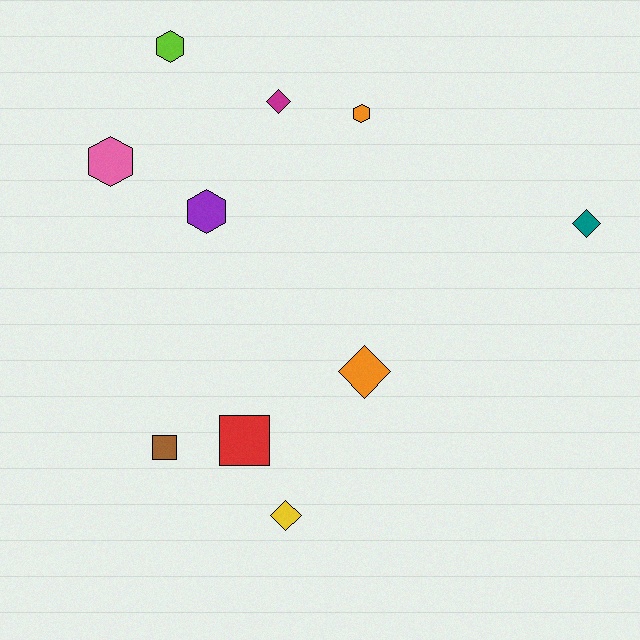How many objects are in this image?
There are 10 objects.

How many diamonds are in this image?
There are 4 diamonds.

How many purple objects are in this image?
There is 1 purple object.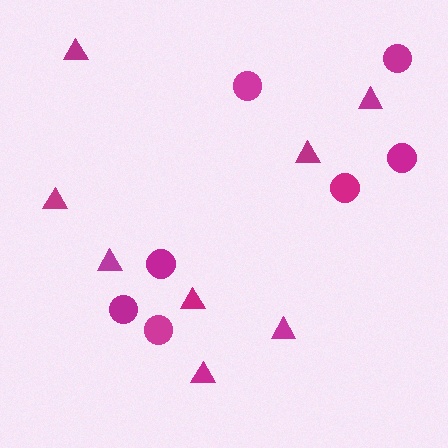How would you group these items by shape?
There are 2 groups: one group of circles (7) and one group of triangles (8).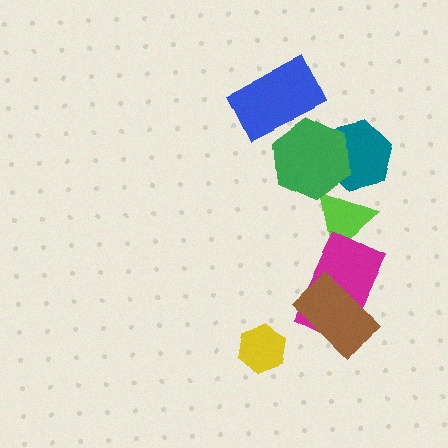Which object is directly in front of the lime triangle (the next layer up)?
The teal hexagon is directly in front of the lime triangle.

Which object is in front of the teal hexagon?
The green hexagon is in front of the teal hexagon.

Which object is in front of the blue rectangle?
The green hexagon is in front of the blue rectangle.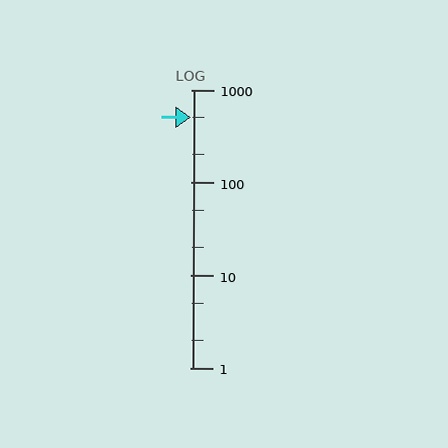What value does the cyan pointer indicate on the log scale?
The pointer indicates approximately 510.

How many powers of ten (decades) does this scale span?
The scale spans 3 decades, from 1 to 1000.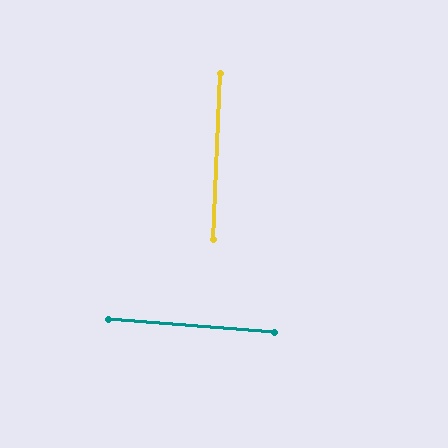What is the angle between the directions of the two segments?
Approximately 88 degrees.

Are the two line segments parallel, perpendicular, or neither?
Perpendicular — they meet at approximately 88°.